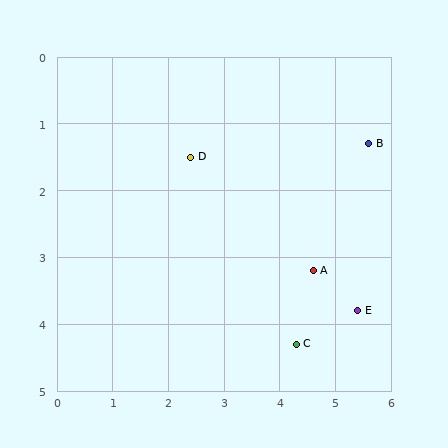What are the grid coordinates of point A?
Point A is at approximately (4.6, 3.2).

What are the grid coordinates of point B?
Point B is at approximately (5.6, 1.3).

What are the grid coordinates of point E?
Point E is at approximately (5.4, 3.8).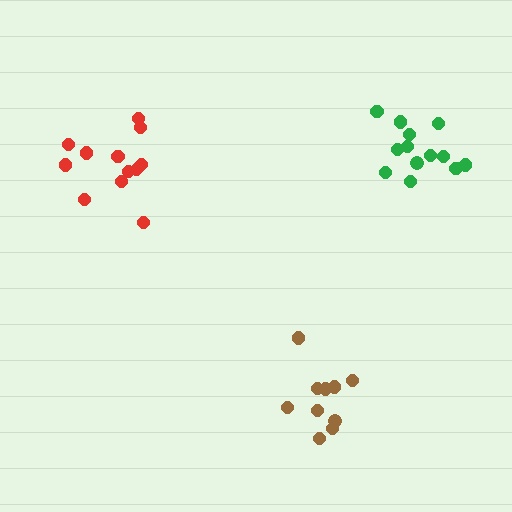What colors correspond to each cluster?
The clusters are colored: green, red, brown.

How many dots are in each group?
Group 1: 13 dots, Group 2: 12 dots, Group 3: 10 dots (35 total).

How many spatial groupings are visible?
There are 3 spatial groupings.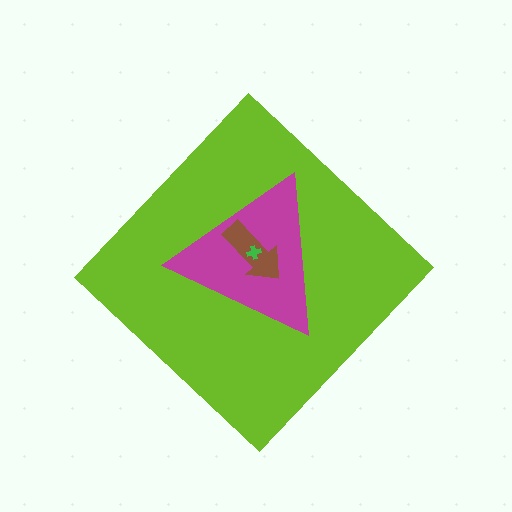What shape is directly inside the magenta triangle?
The brown arrow.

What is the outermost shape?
The lime diamond.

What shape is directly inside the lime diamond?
The magenta triangle.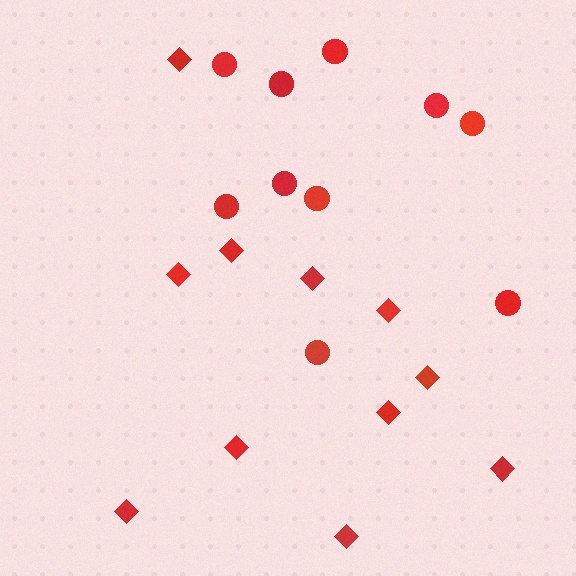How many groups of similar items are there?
There are 2 groups: one group of diamonds (11) and one group of circles (10).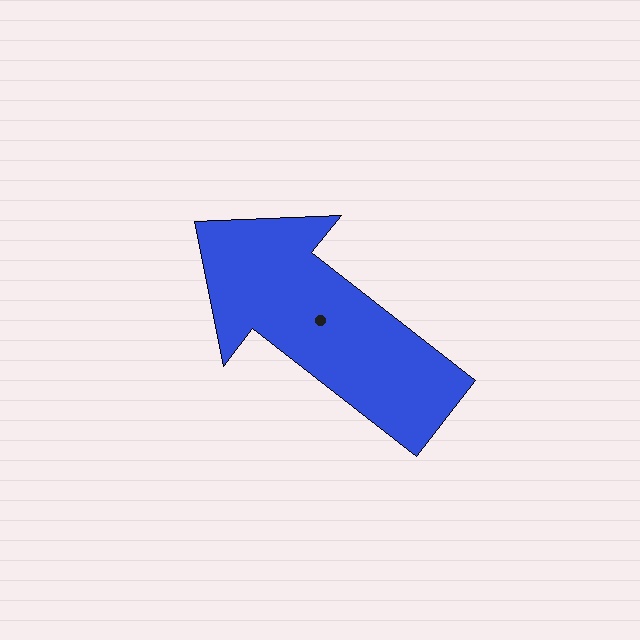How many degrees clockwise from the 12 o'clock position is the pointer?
Approximately 308 degrees.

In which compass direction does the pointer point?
Northwest.